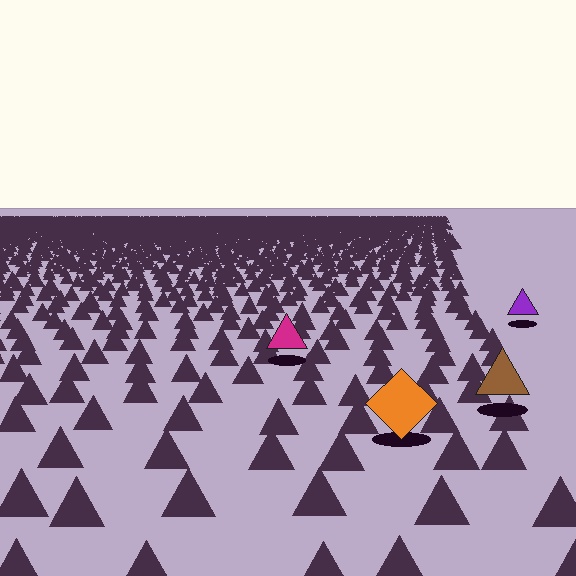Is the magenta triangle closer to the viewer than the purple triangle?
Yes. The magenta triangle is closer — you can tell from the texture gradient: the ground texture is coarser near it.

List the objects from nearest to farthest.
From nearest to farthest: the orange diamond, the brown triangle, the magenta triangle, the purple triangle.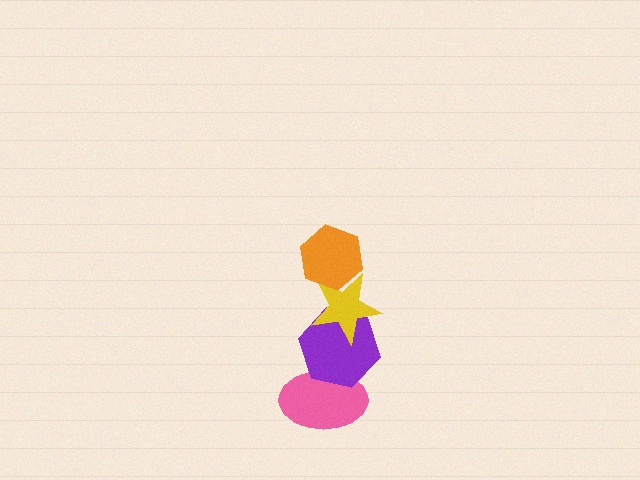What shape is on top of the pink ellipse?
The purple hexagon is on top of the pink ellipse.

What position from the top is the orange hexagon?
The orange hexagon is 1st from the top.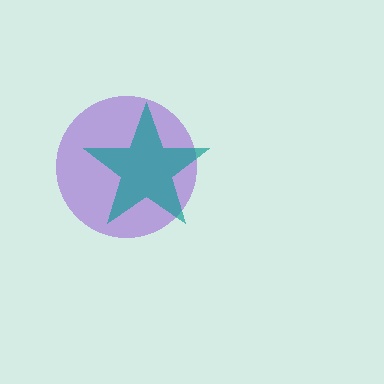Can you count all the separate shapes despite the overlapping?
Yes, there are 2 separate shapes.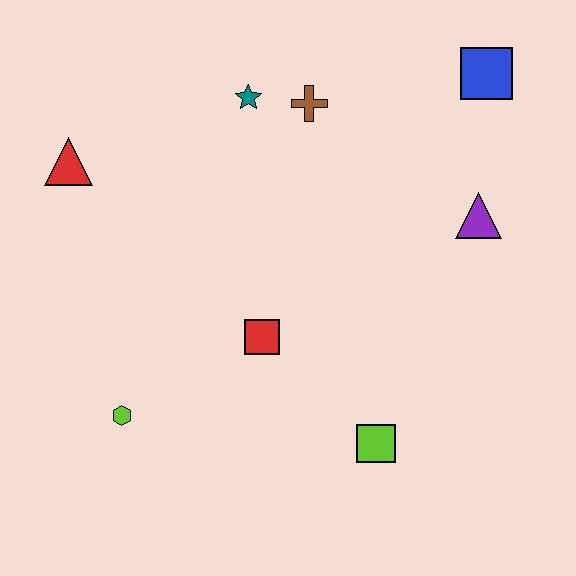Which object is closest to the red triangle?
The teal star is closest to the red triangle.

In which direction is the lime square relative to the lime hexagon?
The lime square is to the right of the lime hexagon.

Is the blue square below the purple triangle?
No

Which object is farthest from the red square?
The blue square is farthest from the red square.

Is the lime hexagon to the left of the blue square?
Yes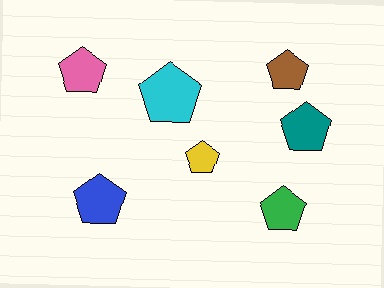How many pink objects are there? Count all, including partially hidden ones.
There is 1 pink object.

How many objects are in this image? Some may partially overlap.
There are 7 objects.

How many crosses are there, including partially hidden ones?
There are no crosses.